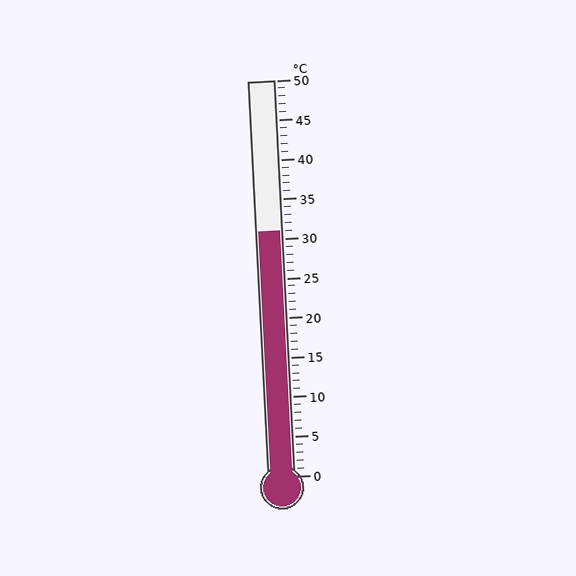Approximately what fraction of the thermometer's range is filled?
The thermometer is filled to approximately 60% of its range.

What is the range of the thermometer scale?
The thermometer scale ranges from 0°C to 50°C.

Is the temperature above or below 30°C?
The temperature is above 30°C.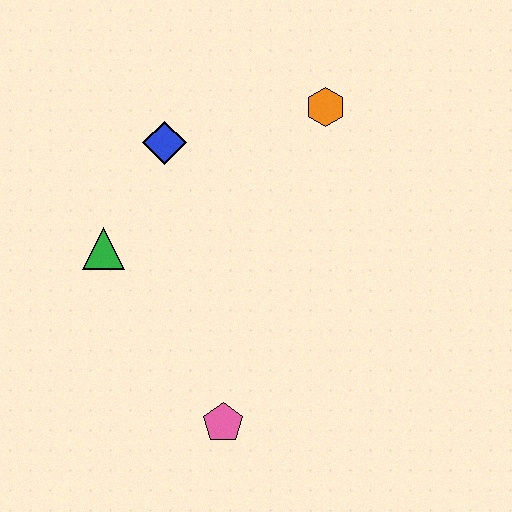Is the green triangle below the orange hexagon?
Yes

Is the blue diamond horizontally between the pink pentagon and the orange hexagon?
No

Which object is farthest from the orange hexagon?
The pink pentagon is farthest from the orange hexagon.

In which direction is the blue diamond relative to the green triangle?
The blue diamond is above the green triangle.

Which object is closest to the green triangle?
The blue diamond is closest to the green triangle.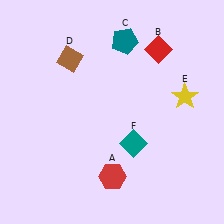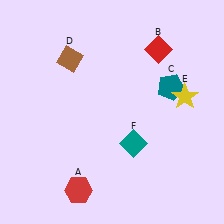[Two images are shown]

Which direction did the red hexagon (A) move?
The red hexagon (A) moved left.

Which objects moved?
The objects that moved are: the red hexagon (A), the teal pentagon (C).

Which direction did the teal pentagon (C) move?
The teal pentagon (C) moved right.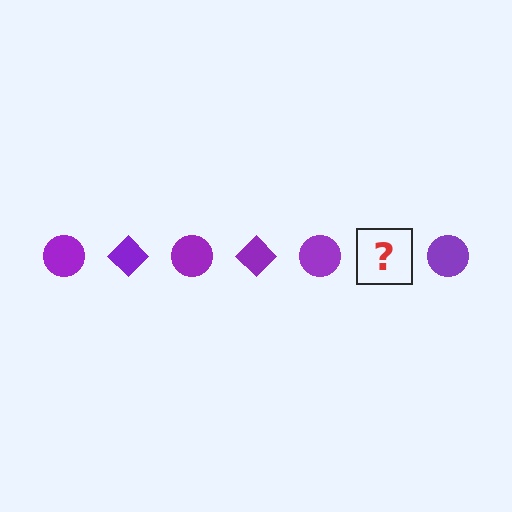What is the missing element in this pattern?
The missing element is a purple diamond.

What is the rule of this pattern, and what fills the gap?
The rule is that the pattern cycles through circle, diamond shapes in purple. The gap should be filled with a purple diamond.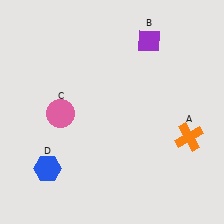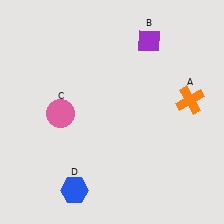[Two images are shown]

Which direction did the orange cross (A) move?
The orange cross (A) moved up.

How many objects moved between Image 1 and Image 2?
2 objects moved between the two images.